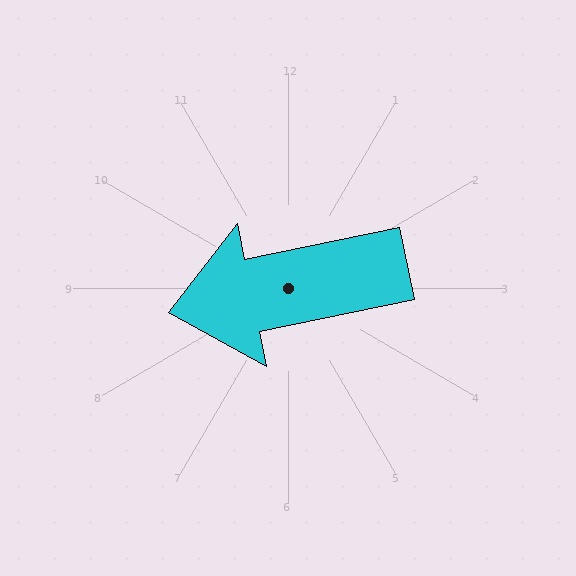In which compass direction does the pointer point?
West.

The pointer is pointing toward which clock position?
Roughly 9 o'clock.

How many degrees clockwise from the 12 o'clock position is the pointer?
Approximately 258 degrees.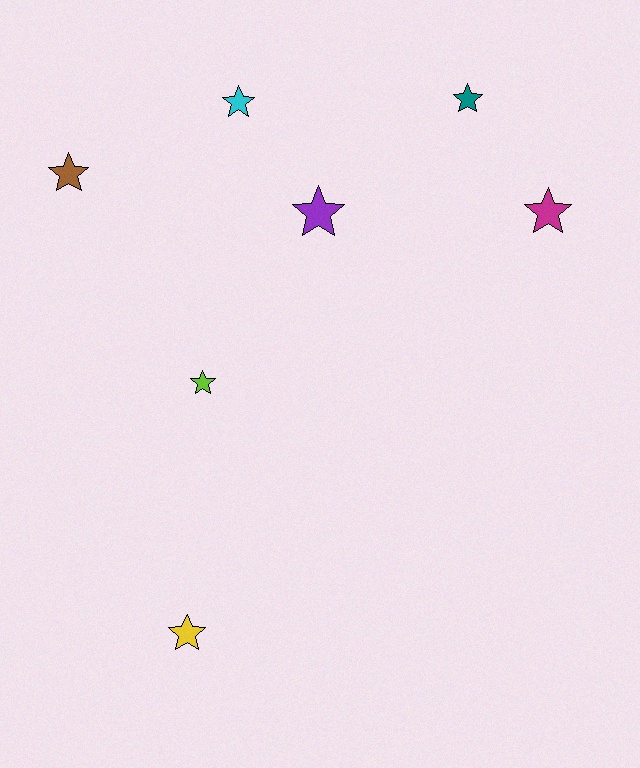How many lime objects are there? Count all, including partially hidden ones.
There is 1 lime object.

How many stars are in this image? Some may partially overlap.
There are 7 stars.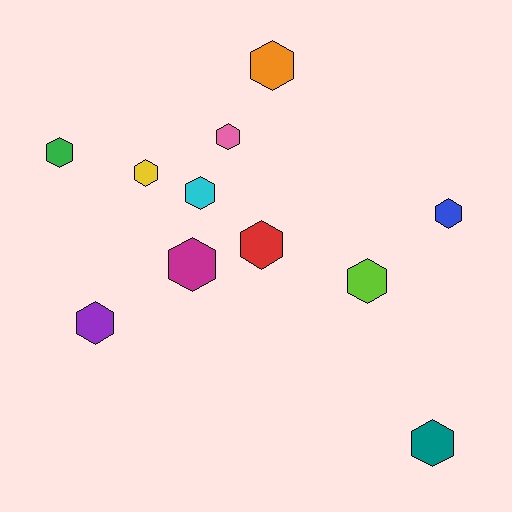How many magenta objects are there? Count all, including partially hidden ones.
There is 1 magenta object.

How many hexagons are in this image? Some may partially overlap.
There are 11 hexagons.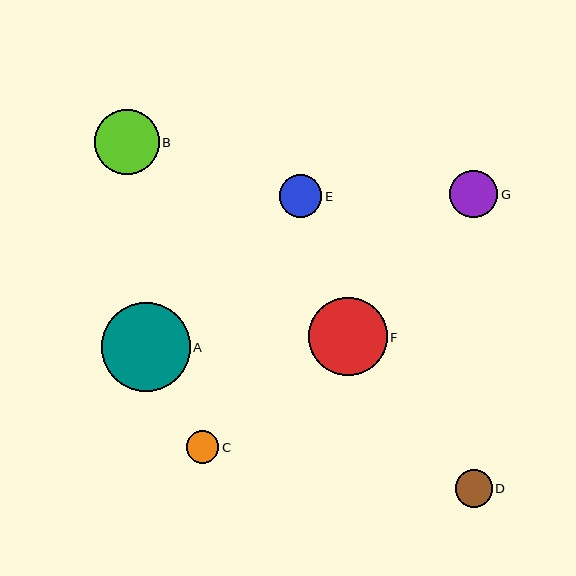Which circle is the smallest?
Circle C is the smallest with a size of approximately 32 pixels.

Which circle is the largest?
Circle A is the largest with a size of approximately 89 pixels.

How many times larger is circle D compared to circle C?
Circle D is approximately 1.2 times the size of circle C.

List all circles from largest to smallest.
From largest to smallest: A, F, B, G, E, D, C.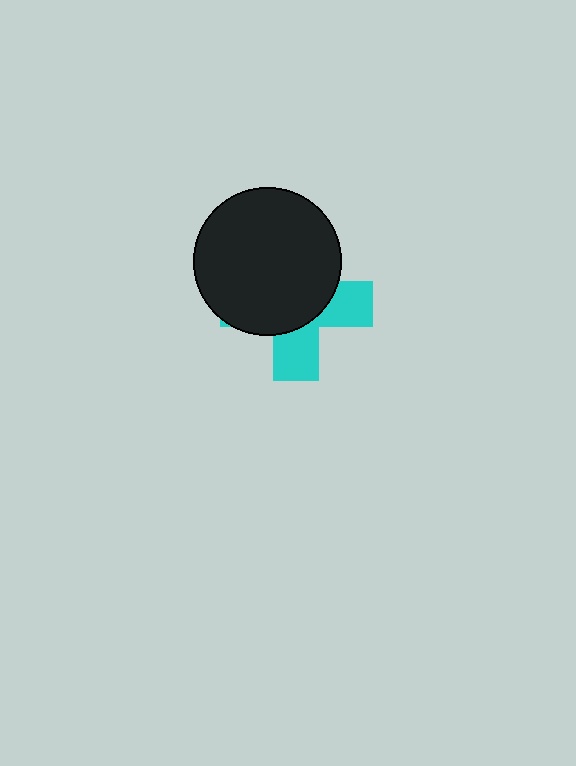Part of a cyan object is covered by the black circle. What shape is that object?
It is a cross.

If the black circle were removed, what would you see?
You would see the complete cyan cross.